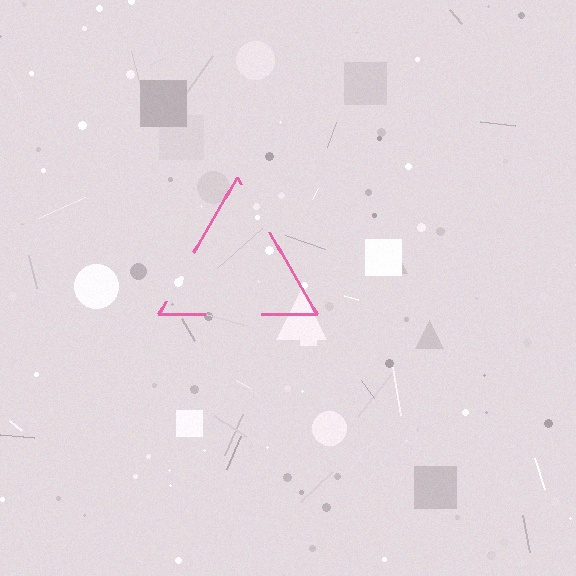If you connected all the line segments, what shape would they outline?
They would outline a triangle.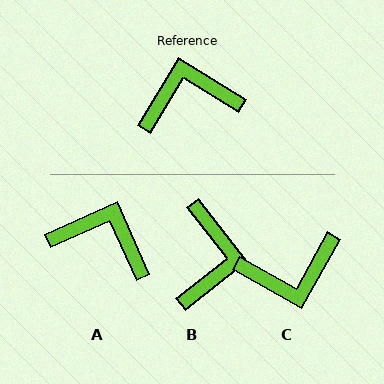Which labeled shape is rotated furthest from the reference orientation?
C, about 178 degrees away.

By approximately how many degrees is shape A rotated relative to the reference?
Approximately 35 degrees clockwise.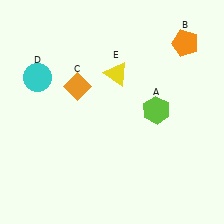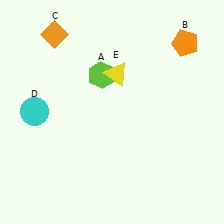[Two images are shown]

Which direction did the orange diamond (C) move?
The orange diamond (C) moved up.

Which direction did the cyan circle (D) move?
The cyan circle (D) moved down.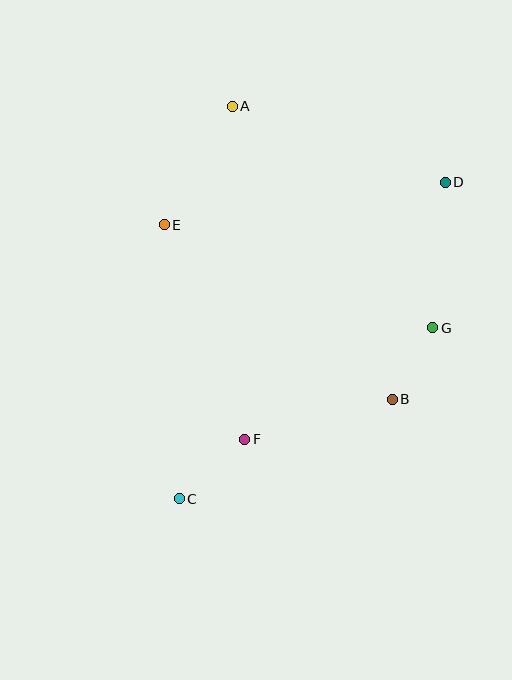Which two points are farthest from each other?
Points C and D are farthest from each other.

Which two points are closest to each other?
Points B and G are closest to each other.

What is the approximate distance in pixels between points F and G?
The distance between F and G is approximately 218 pixels.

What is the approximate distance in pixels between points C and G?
The distance between C and G is approximately 305 pixels.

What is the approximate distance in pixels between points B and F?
The distance between B and F is approximately 153 pixels.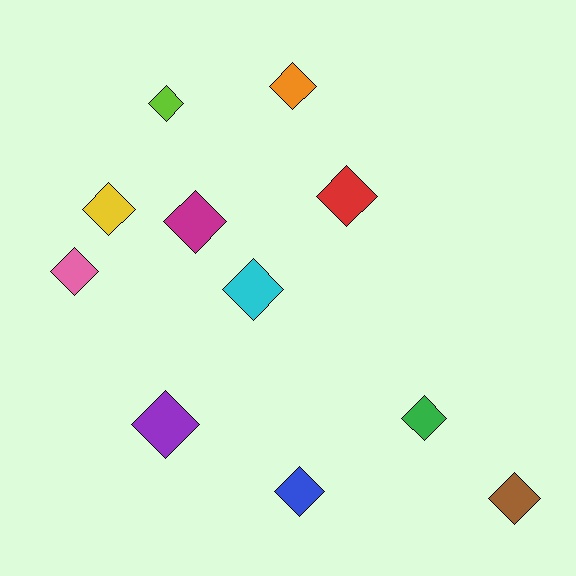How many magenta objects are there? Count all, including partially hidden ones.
There is 1 magenta object.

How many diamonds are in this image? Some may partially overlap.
There are 11 diamonds.